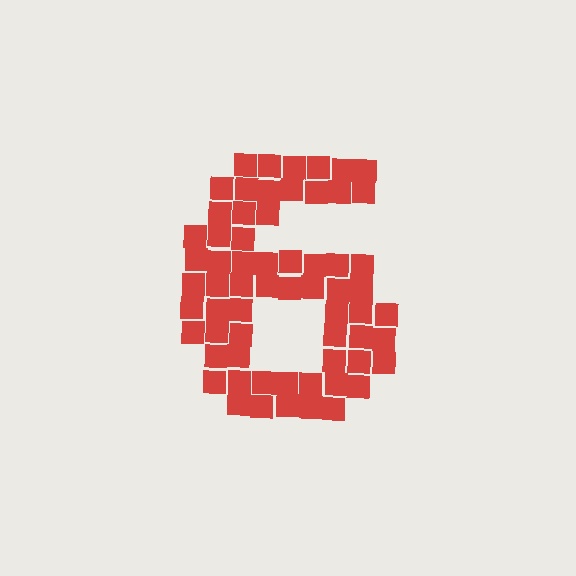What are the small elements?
The small elements are squares.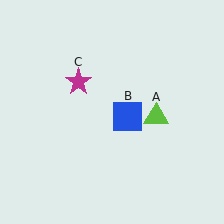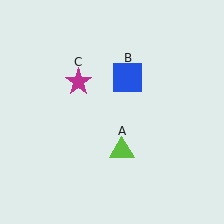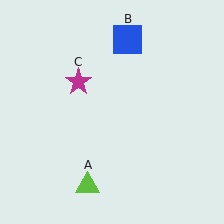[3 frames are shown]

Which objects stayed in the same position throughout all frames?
Magenta star (object C) remained stationary.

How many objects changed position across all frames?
2 objects changed position: lime triangle (object A), blue square (object B).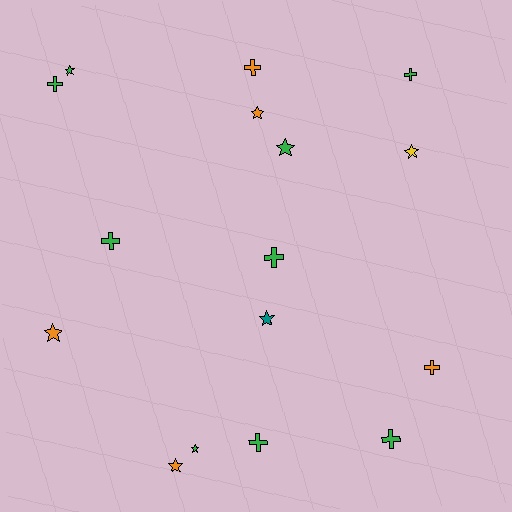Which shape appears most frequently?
Cross, with 8 objects.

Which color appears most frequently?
Green, with 9 objects.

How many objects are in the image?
There are 16 objects.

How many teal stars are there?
There is 1 teal star.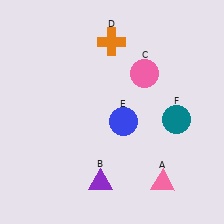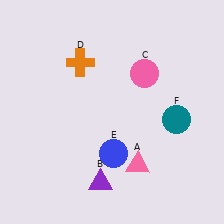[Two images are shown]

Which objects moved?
The objects that moved are: the pink triangle (A), the orange cross (D), the blue circle (E).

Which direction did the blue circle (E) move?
The blue circle (E) moved down.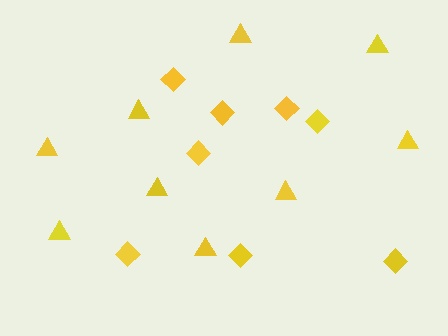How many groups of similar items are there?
There are 2 groups: one group of triangles (9) and one group of diamonds (8).